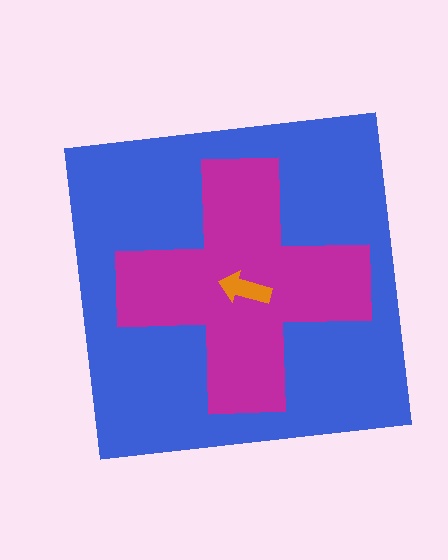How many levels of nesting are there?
3.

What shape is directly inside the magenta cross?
The orange arrow.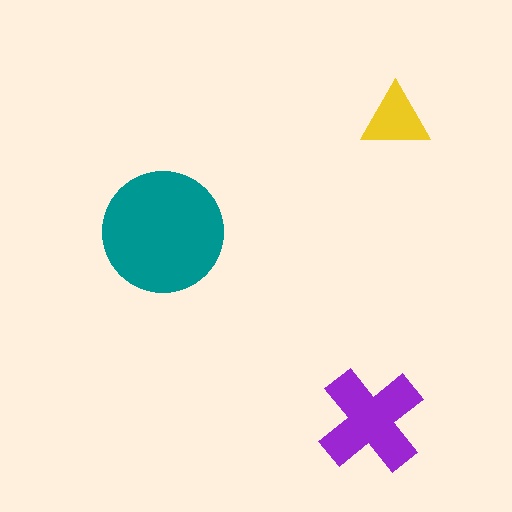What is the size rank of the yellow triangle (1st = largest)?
3rd.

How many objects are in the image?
There are 3 objects in the image.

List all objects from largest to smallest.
The teal circle, the purple cross, the yellow triangle.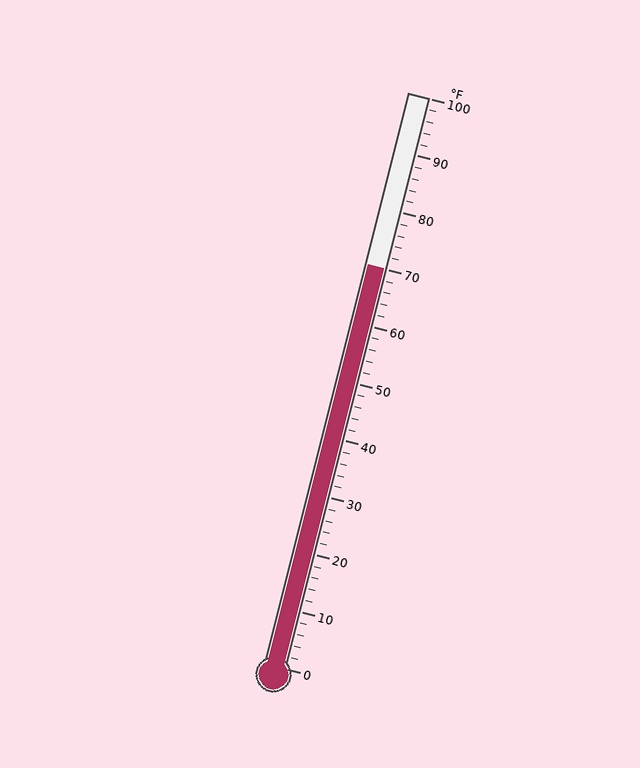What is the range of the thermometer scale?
The thermometer scale ranges from 0°F to 100°F.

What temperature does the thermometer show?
The thermometer shows approximately 70°F.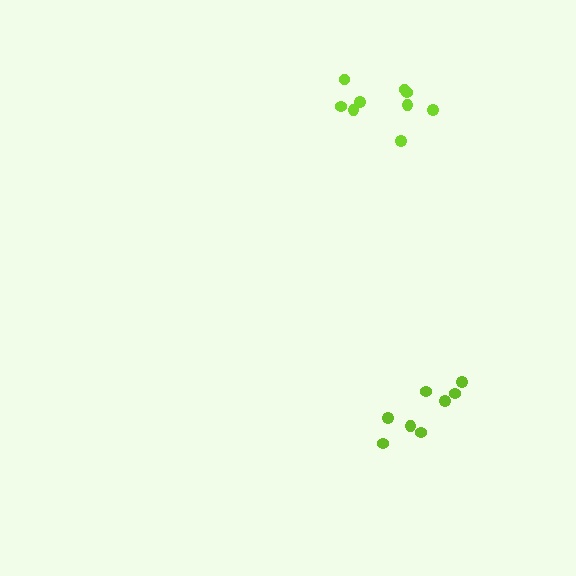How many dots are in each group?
Group 1: 8 dots, Group 2: 9 dots (17 total).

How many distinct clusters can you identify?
There are 2 distinct clusters.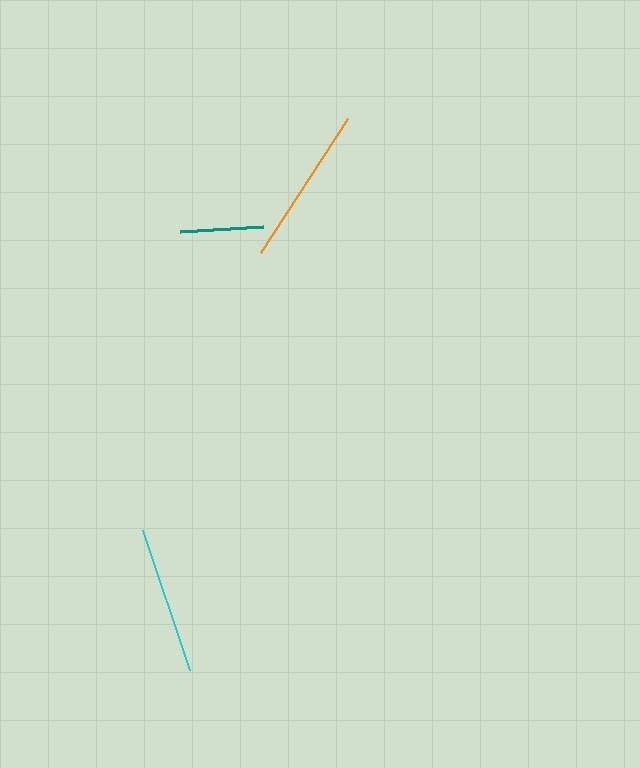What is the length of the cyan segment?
The cyan segment is approximately 147 pixels long.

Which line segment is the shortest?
The teal line is the shortest at approximately 83 pixels.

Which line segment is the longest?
The orange line is the longest at approximately 160 pixels.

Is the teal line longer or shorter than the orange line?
The orange line is longer than the teal line.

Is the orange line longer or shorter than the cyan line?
The orange line is longer than the cyan line.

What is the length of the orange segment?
The orange segment is approximately 160 pixels long.